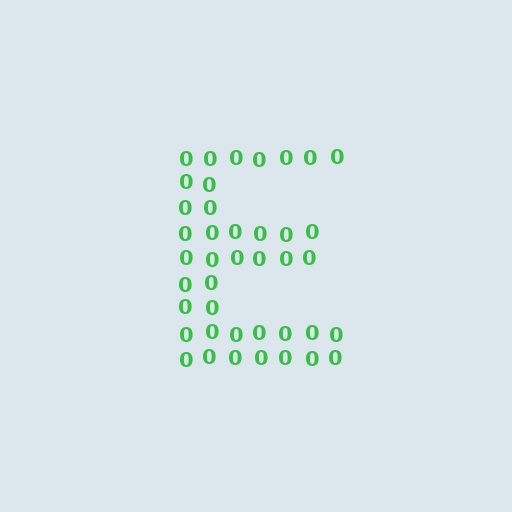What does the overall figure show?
The overall figure shows the letter E.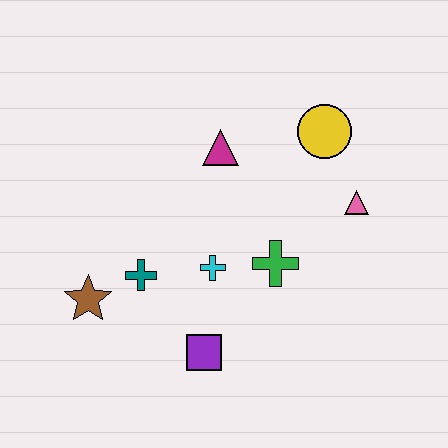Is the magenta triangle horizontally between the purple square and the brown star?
No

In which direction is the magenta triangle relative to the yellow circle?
The magenta triangle is to the left of the yellow circle.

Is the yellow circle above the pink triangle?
Yes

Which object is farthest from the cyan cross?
The yellow circle is farthest from the cyan cross.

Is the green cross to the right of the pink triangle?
No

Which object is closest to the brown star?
The teal cross is closest to the brown star.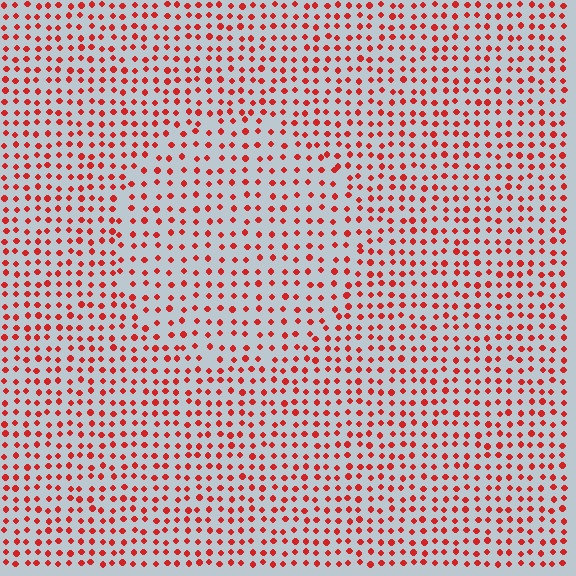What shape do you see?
I see a circle.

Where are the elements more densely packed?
The elements are more densely packed outside the circle boundary.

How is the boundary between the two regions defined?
The boundary is defined by a change in element density (approximately 1.4x ratio). All elements are the same color, size, and shape.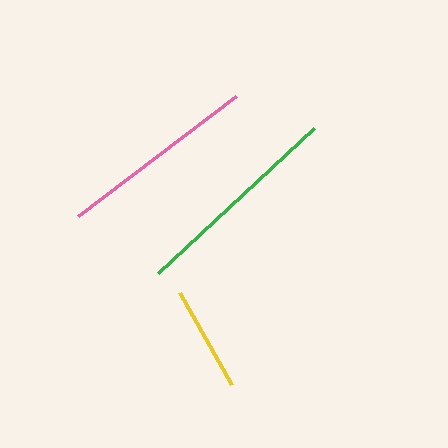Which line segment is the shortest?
The yellow line is the shortest at approximately 105 pixels.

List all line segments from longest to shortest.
From longest to shortest: green, pink, yellow.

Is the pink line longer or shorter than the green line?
The green line is longer than the pink line.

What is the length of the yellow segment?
The yellow segment is approximately 105 pixels long.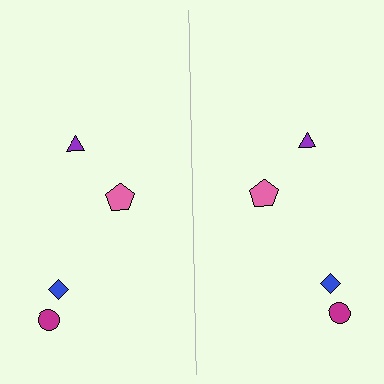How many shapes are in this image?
There are 8 shapes in this image.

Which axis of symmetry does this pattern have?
The pattern has a vertical axis of symmetry running through the center of the image.